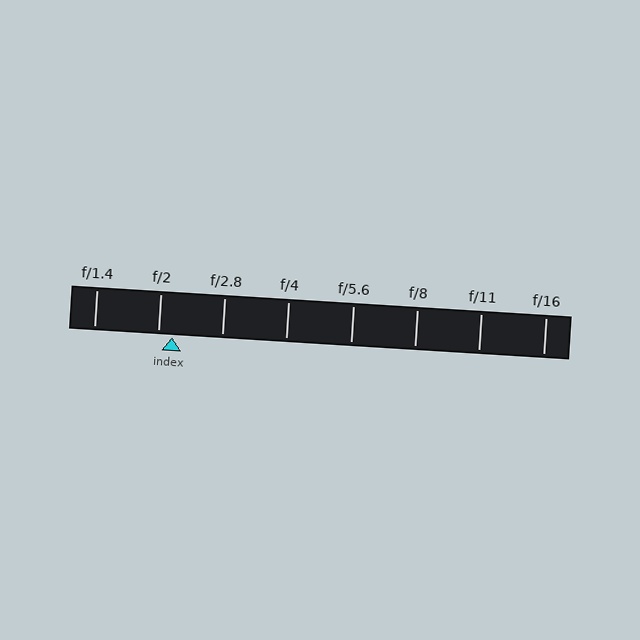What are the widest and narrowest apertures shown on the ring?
The widest aperture shown is f/1.4 and the narrowest is f/16.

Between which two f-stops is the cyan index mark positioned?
The index mark is between f/2 and f/2.8.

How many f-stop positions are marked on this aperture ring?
There are 8 f-stop positions marked.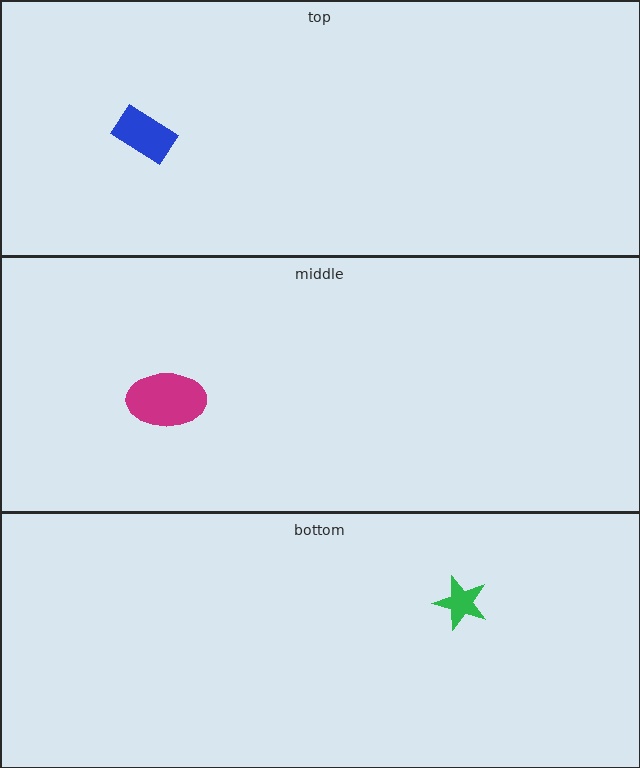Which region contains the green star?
The bottom region.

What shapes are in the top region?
The blue rectangle.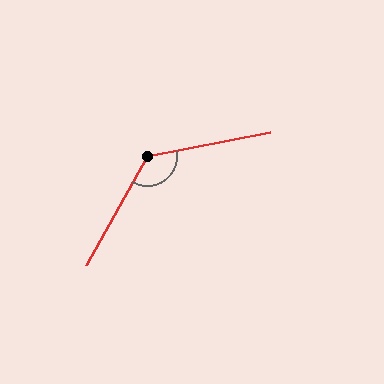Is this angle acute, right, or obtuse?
It is obtuse.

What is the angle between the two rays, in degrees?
Approximately 130 degrees.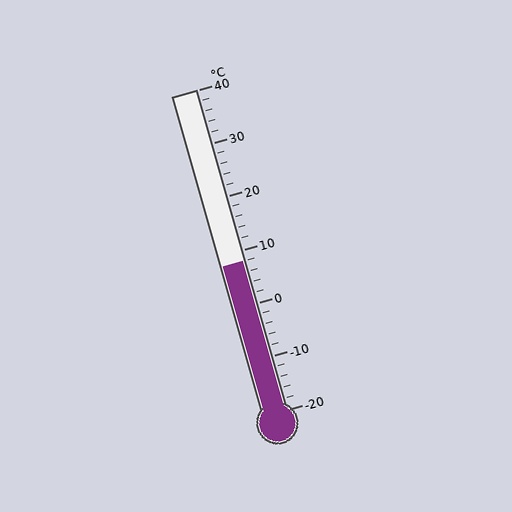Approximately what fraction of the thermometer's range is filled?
The thermometer is filled to approximately 45% of its range.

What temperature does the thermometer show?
The thermometer shows approximately 8°C.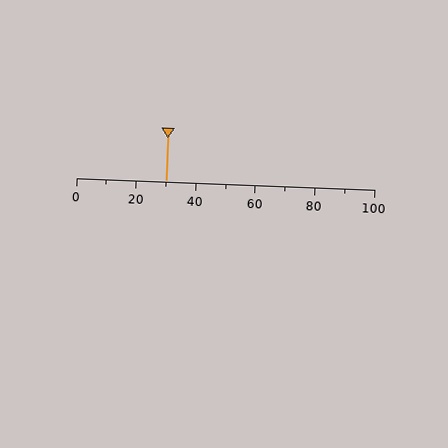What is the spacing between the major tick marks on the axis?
The major ticks are spaced 20 apart.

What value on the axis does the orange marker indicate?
The marker indicates approximately 30.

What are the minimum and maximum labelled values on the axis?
The axis runs from 0 to 100.